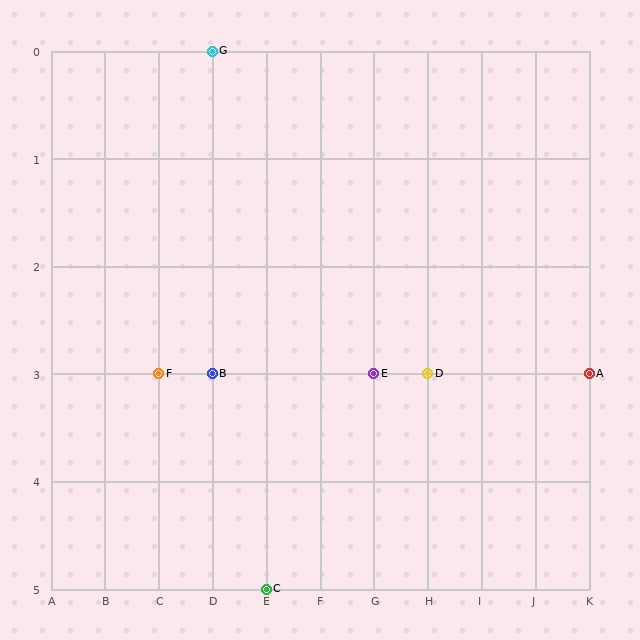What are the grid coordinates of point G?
Point G is at grid coordinates (D, 0).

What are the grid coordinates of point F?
Point F is at grid coordinates (C, 3).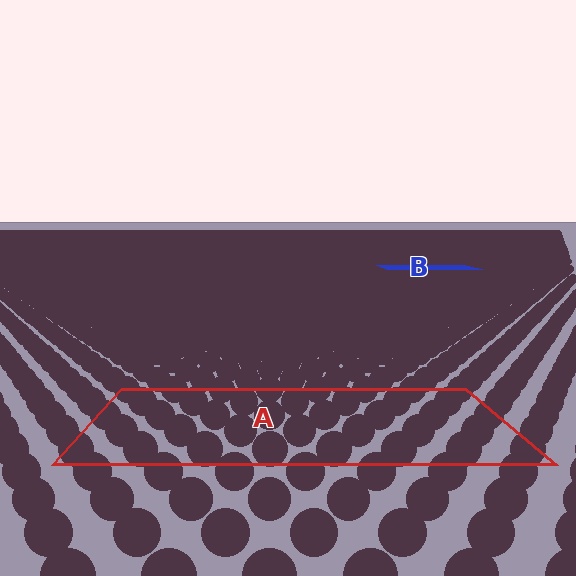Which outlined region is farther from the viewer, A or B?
Region B is farther from the viewer — the texture elements inside it appear smaller and more densely packed.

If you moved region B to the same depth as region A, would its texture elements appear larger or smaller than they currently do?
They would appear larger. At a closer depth, the same texture elements are projected at a bigger on-screen size.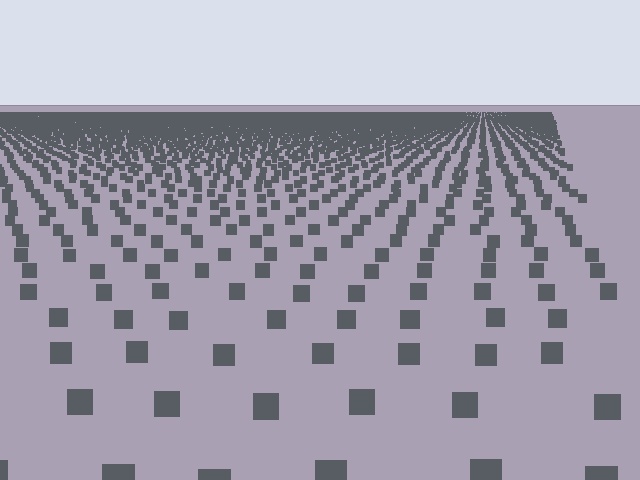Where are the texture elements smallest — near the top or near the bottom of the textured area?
Near the top.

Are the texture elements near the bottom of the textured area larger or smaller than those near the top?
Larger. Near the bottom, elements are closer to the viewer and appear at a bigger on-screen size.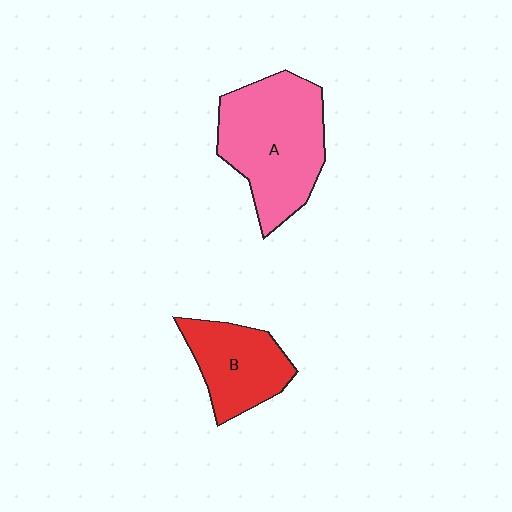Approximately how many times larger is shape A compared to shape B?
Approximately 1.6 times.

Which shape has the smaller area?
Shape B (red).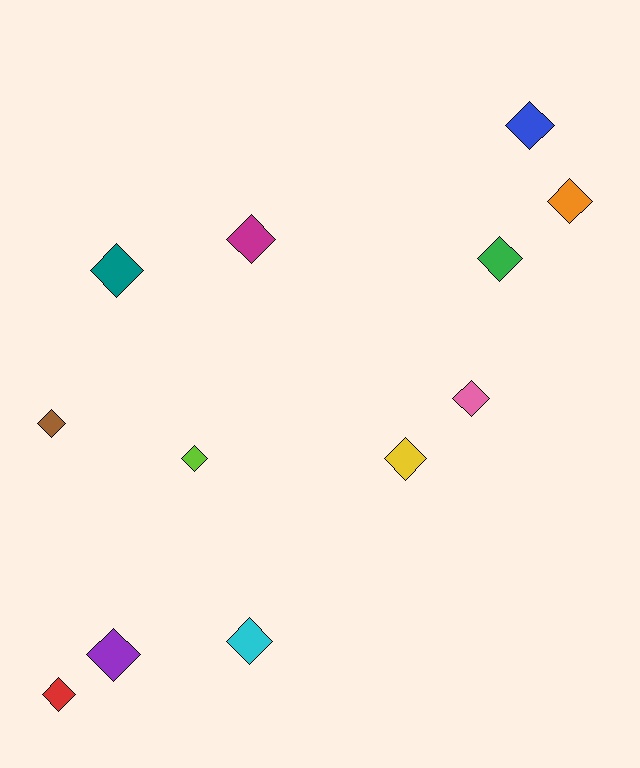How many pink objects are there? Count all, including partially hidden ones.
There is 1 pink object.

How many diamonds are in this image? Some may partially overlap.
There are 12 diamonds.